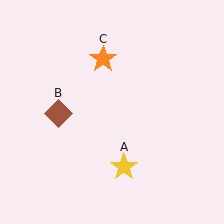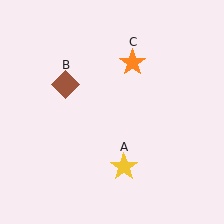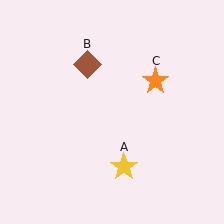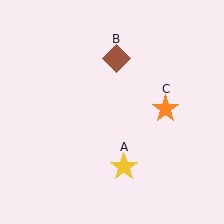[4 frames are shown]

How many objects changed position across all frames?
2 objects changed position: brown diamond (object B), orange star (object C).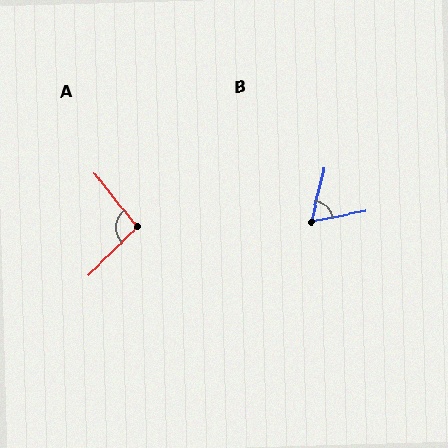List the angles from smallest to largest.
B (65°), A (96°).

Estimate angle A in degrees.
Approximately 96 degrees.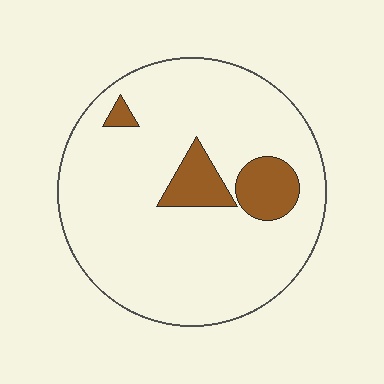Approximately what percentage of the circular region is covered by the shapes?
Approximately 10%.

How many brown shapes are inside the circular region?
3.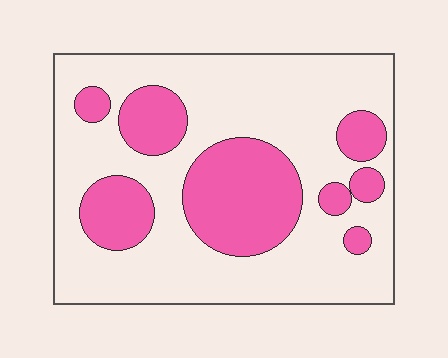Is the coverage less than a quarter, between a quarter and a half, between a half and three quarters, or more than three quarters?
Between a quarter and a half.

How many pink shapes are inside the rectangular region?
8.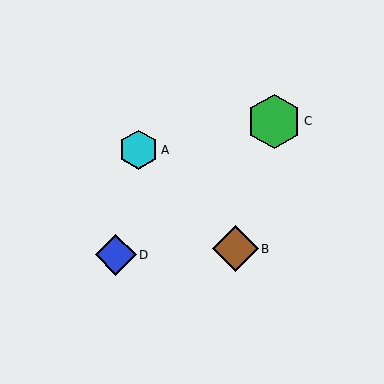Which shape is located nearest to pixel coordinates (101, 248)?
The blue diamond (labeled D) at (116, 255) is nearest to that location.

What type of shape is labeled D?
Shape D is a blue diamond.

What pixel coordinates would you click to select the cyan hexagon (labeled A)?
Click at (138, 150) to select the cyan hexagon A.